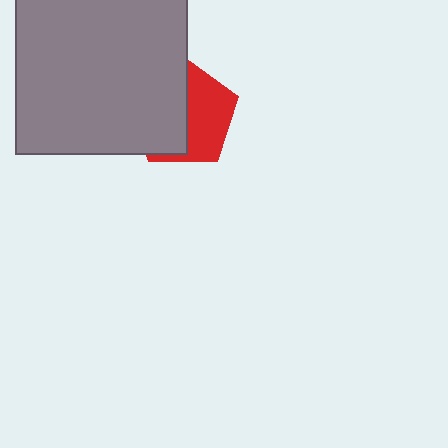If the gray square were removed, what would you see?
You would see the complete red pentagon.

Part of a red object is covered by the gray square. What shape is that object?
It is a pentagon.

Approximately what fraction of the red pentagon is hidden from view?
Roughly 53% of the red pentagon is hidden behind the gray square.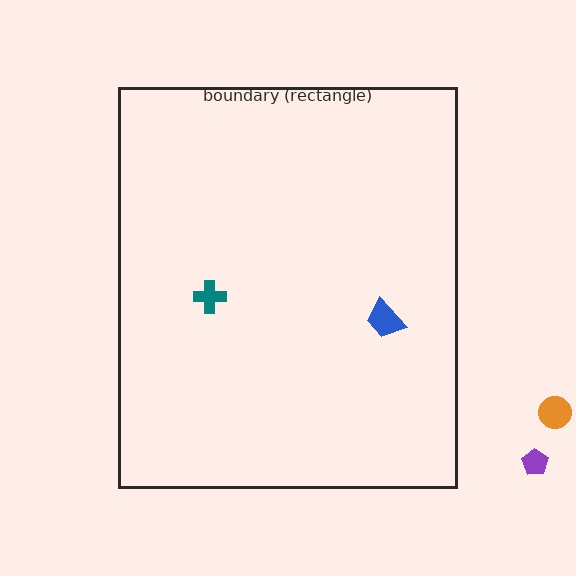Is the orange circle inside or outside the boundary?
Outside.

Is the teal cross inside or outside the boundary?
Inside.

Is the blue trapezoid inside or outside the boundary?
Inside.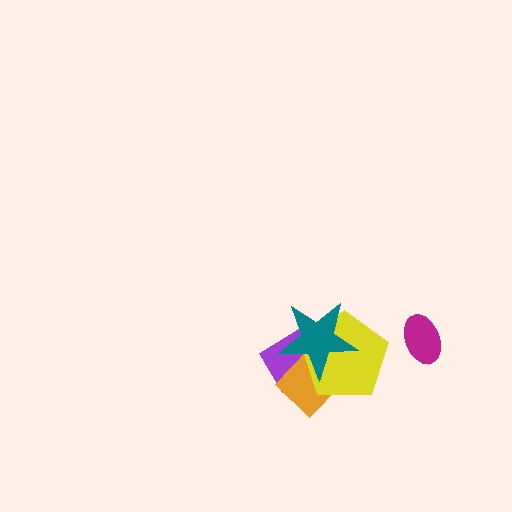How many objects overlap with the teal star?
3 objects overlap with the teal star.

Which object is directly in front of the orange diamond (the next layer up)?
The yellow pentagon is directly in front of the orange diamond.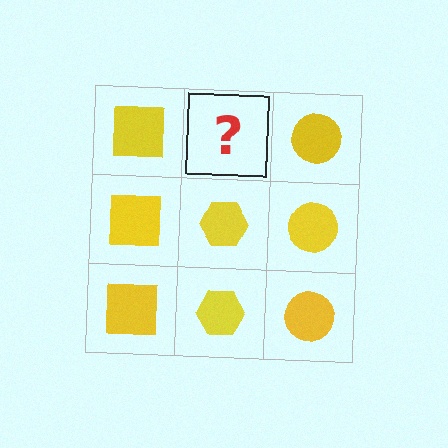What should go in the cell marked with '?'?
The missing cell should contain a yellow hexagon.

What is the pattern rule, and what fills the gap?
The rule is that each column has a consistent shape. The gap should be filled with a yellow hexagon.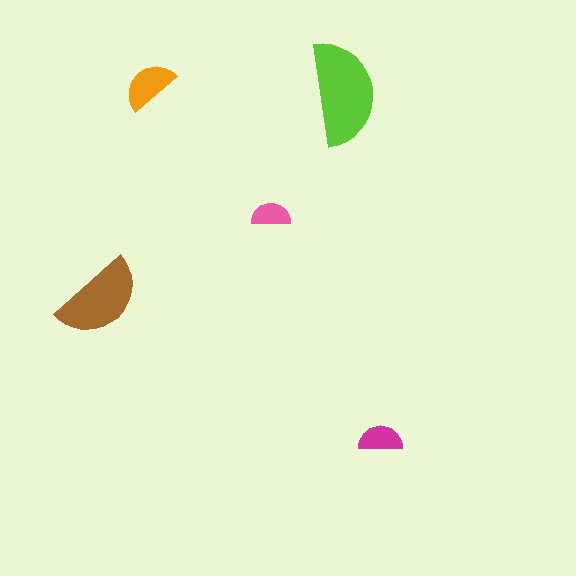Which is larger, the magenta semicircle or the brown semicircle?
The brown one.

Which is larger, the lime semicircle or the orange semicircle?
The lime one.